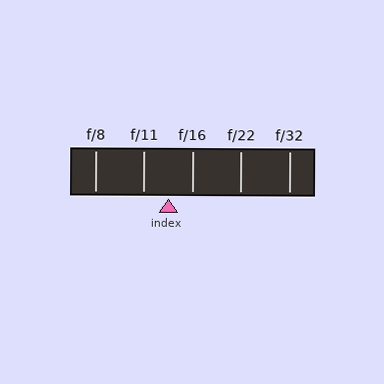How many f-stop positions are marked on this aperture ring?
There are 5 f-stop positions marked.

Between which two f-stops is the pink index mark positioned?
The index mark is between f/11 and f/16.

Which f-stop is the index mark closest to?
The index mark is closest to f/16.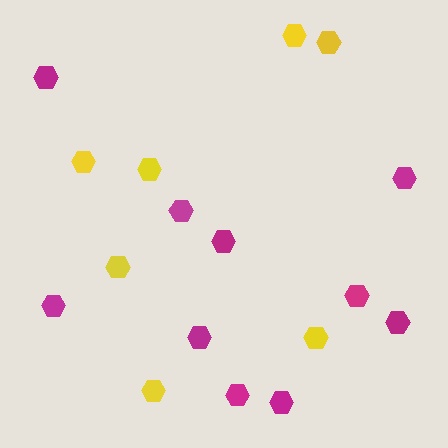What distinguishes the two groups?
There are 2 groups: one group of yellow hexagons (7) and one group of magenta hexagons (10).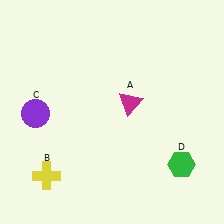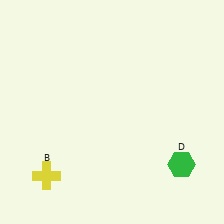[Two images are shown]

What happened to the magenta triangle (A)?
The magenta triangle (A) was removed in Image 2. It was in the top-right area of Image 1.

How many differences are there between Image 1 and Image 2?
There are 2 differences between the two images.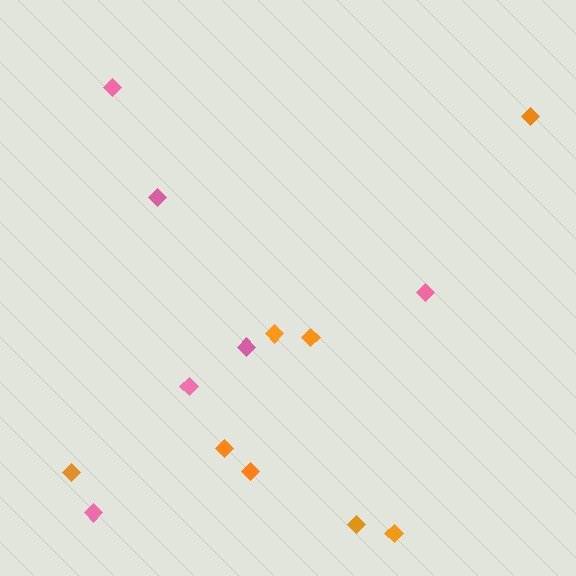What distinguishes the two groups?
There are 2 groups: one group of pink diamonds (6) and one group of orange diamonds (8).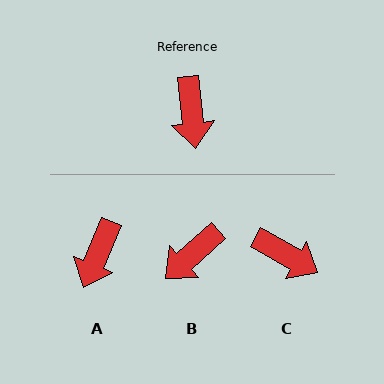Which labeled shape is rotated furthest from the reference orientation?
B, about 54 degrees away.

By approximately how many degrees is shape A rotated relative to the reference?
Approximately 29 degrees clockwise.